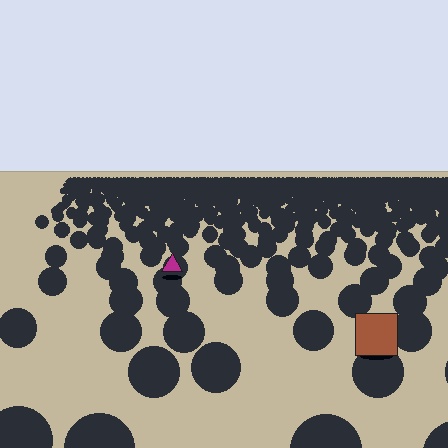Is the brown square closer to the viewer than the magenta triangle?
Yes. The brown square is closer — you can tell from the texture gradient: the ground texture is coarser near it.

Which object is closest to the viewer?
The brown square is closest. The texture marks near it are larger and more spread out.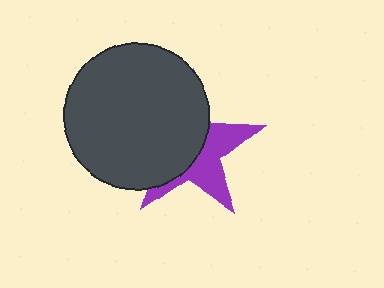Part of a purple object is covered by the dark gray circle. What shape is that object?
It is a star.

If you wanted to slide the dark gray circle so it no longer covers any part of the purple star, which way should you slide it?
Slide it left — that is the most direct way to separate the two shapes.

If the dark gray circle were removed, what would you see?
You would see the complete purple star.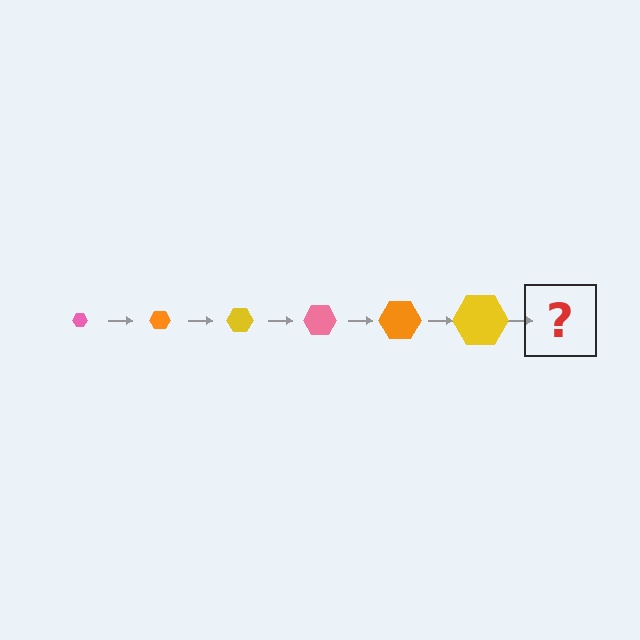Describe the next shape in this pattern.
It should be a pink hexagon, larger than the previous one.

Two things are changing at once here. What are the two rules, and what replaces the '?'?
The two rules are that the hexagon grows larger each step and the color cycles through pink, orange, and yellow. The '?' should be a pink hexagon, larger than the previous one.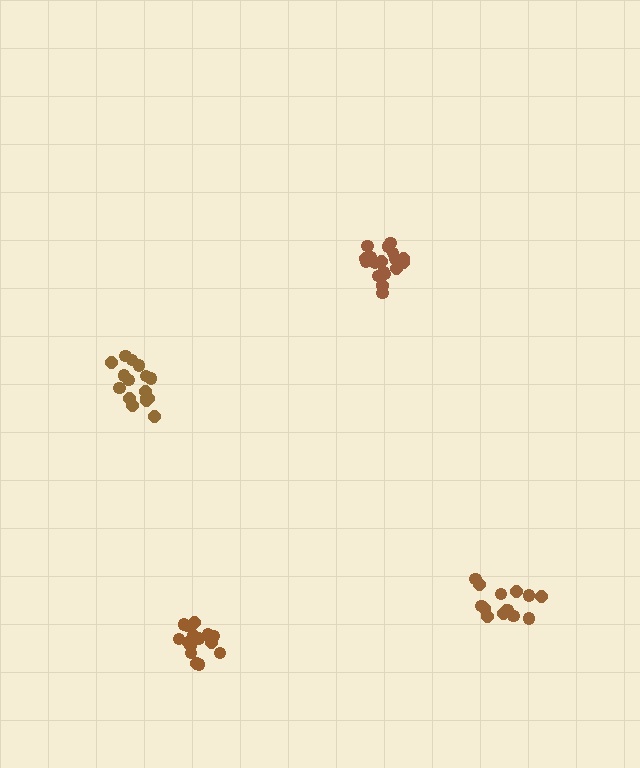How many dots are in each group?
Group 1: 17 dots, Group 2: 14 dots, Group 3: 18 dots, Group 4: 15 dots (64 total).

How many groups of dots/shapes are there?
There are 4 groups.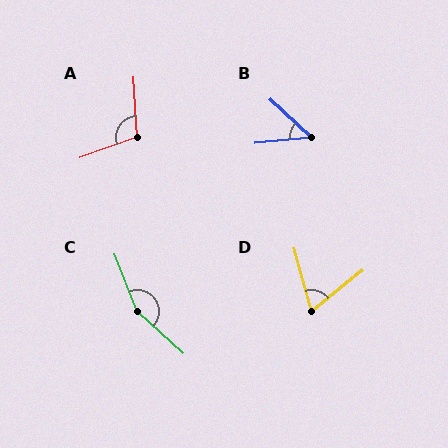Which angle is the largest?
C, at approximately 154 degrees.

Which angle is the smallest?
B, at approximately 48 degrees.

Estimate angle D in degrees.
Approximately 66 degrees.